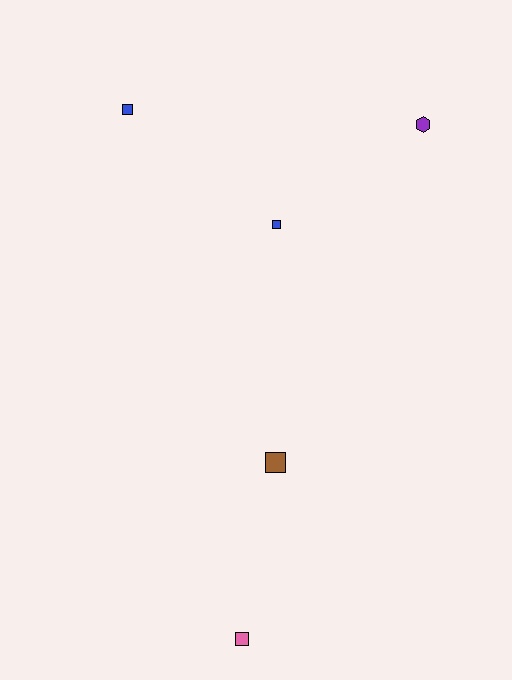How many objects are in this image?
There are 5 objects.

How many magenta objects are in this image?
There are no magenta objects.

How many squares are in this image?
There are 4 squares.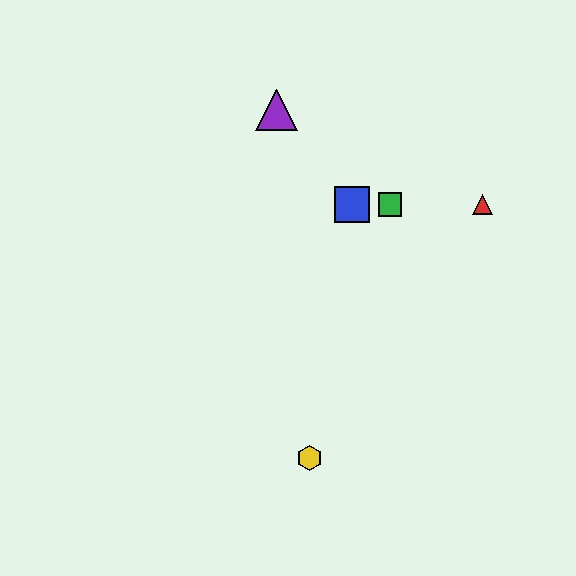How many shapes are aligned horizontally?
3 shapes (the red triangle, the blue square, the green square) are aligned horizontally.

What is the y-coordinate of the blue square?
The blue square is at y≈205.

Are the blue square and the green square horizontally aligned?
Yes, both are at y≈205.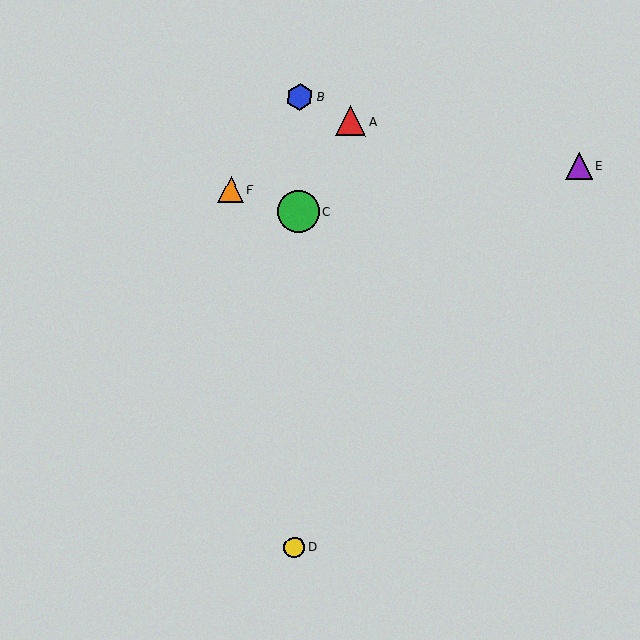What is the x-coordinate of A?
Object A is at x≈351.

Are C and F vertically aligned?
No, C is at x≈298 and F is at x≈231.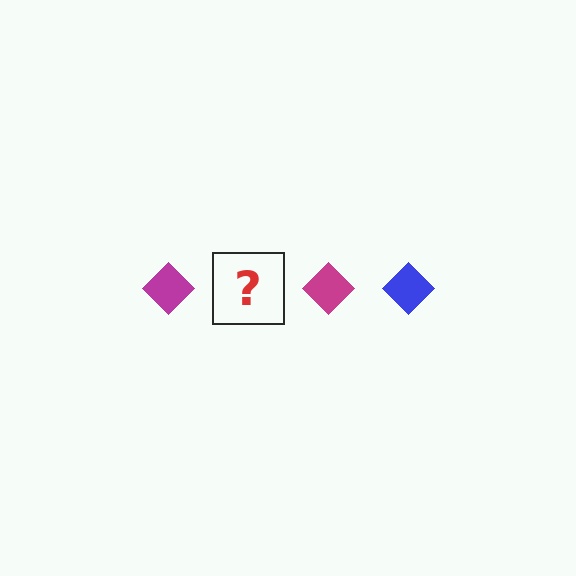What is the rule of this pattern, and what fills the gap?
The rule is that the pattern cycles through magenta, blue diamonds. The gap should be filled with a blue diamond.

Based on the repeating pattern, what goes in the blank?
The blank should be a blue diamond.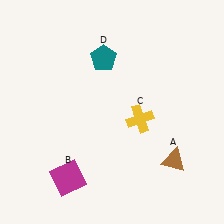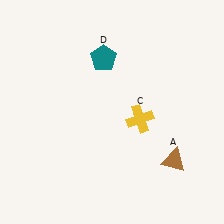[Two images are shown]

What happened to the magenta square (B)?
The magenta square (B) was removed in Image 2. It was in the bottom-left area of Image 1.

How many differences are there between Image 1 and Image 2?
There is 1 difference between the two images.